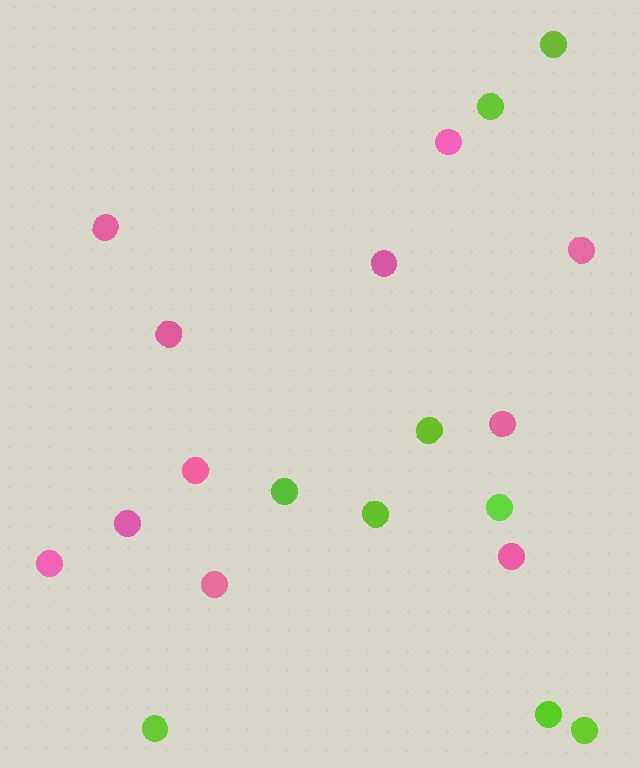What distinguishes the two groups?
There are 2 groups: one group of pink circles (11) and one group of lime circles (9).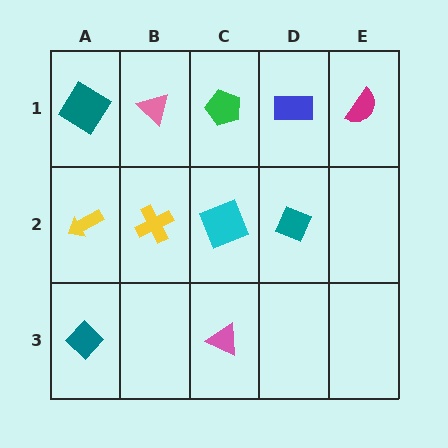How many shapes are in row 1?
5 shapes.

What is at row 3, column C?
A pink triangle.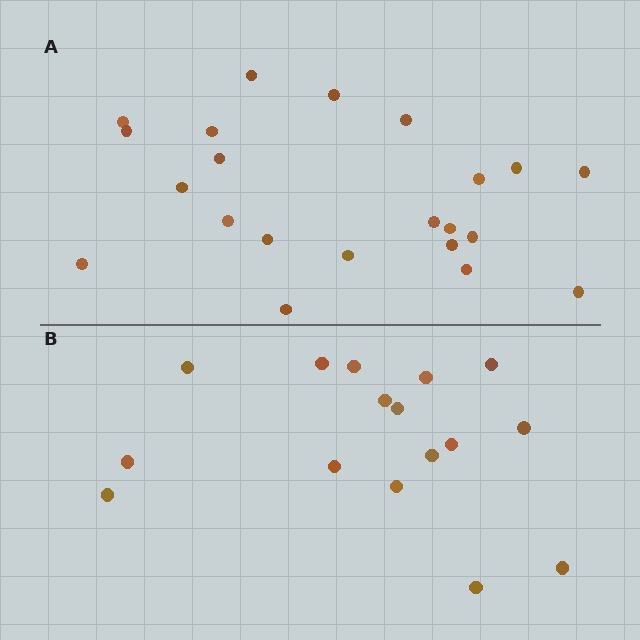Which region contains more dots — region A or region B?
Region A (the top region) has more dots.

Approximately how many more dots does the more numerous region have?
Region A has about 6 more dots than region B.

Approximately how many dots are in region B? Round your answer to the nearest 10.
About 20 dots. (The exact count is 16, which rounds to 20.)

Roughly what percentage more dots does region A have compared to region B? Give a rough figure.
About 40% more.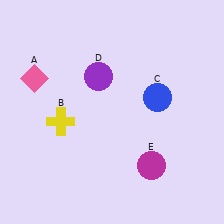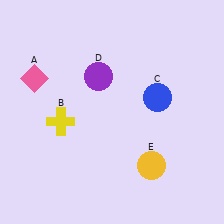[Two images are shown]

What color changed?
The circle (E) changed from magenta in Image 1 to yellow in Image 2.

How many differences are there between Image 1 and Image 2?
There is 1 difference between the two images.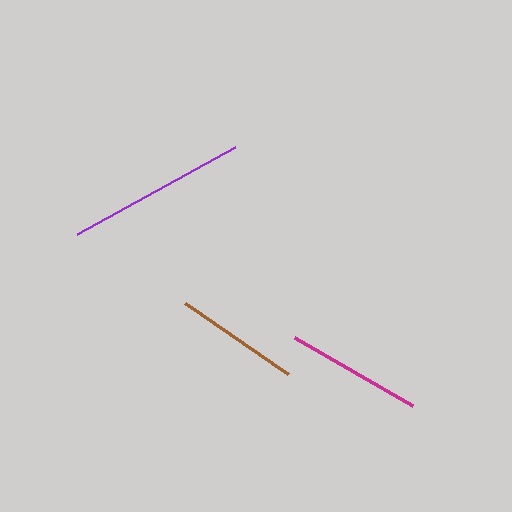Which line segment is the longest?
The purple line is the longest at approximately 180 pixels.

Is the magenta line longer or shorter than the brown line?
The magenta line is longer than the brown line.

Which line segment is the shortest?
The brown line is the shortest at approximately 126 pixels.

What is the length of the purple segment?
The purple segment is approximately 180 pixels long.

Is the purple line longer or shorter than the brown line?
The purple line is longer than the brown line.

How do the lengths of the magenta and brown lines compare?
The magenta and brown lines are approximately the same length.